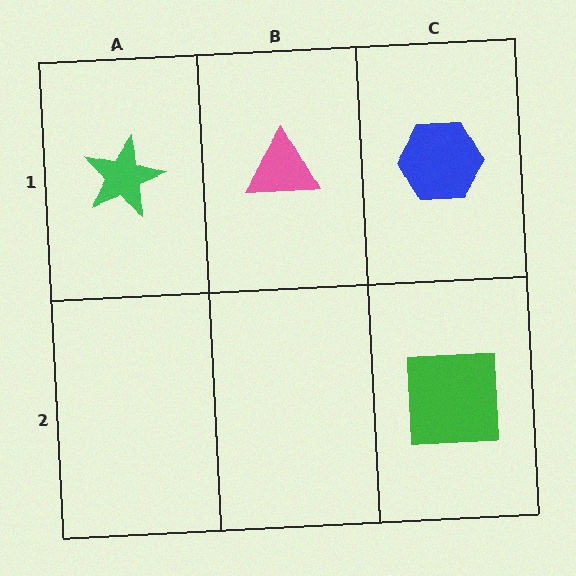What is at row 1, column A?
A green star.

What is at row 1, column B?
A pink triangle.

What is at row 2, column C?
A green square.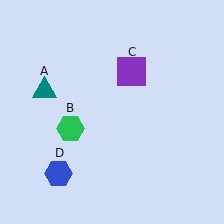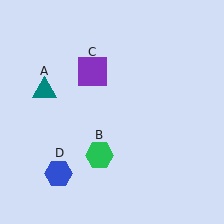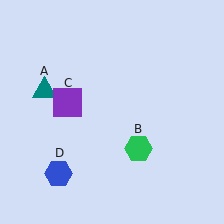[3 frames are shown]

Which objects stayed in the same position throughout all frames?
Teal triangle (object A) and blue hexagon (object D) remained stationary.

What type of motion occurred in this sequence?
The green hexagon (object B), purple square (object C) rotated counterclockwise around the center of the scene.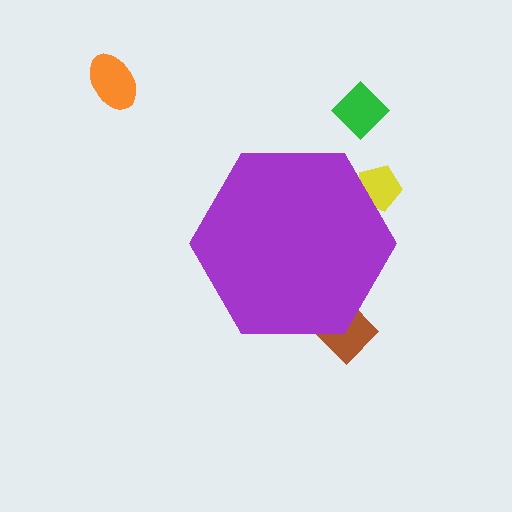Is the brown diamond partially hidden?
Yes, the brown diamond is partially hidden behind the purple hexagon.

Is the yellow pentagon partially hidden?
Yes, the yellow pentagon is partially hidden behind the purple hexagon.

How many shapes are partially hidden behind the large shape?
2 shapes are partially hidden.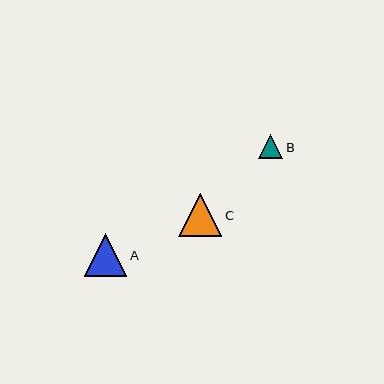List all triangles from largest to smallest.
From largest to smallest: C, A, B.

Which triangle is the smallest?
Triangle B is the smallest with a size of approximately 24 pixels.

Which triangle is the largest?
Triangle C is the largest with a size of approximately 43 pixels.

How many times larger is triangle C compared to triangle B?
Triangle C is approximately 1.8 times the size of triangle B.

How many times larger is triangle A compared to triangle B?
Triangle A is approximately 1.8 times the size of triangle B.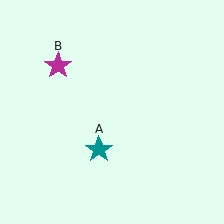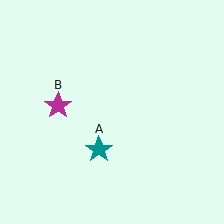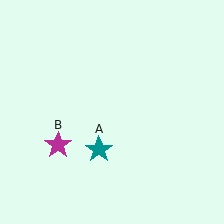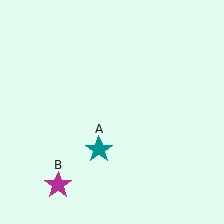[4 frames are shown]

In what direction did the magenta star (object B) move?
The magenta star (object B) moved down.